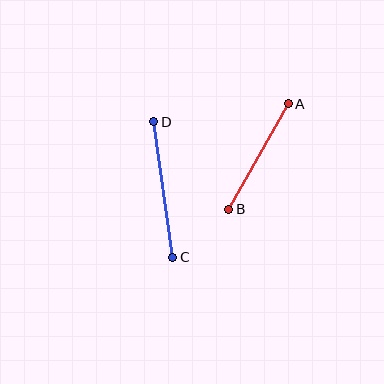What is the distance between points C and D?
The distance is approximately 137 pixels.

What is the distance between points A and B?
The distance is approximately 121 pixels.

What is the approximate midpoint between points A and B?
The midpoint is at approximately (258, 157) pixels.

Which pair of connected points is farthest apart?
Points C and D are farthest apart.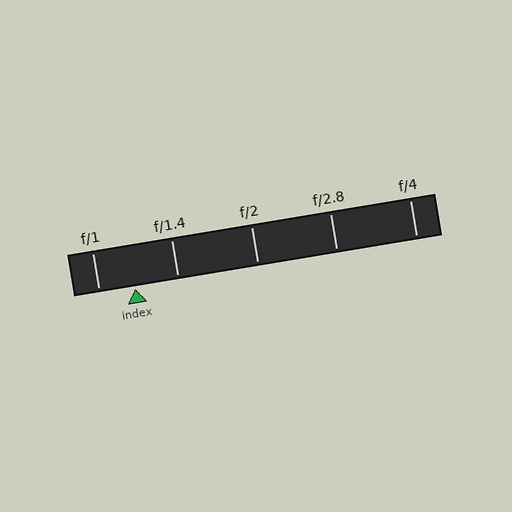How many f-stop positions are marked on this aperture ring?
There are 5 f-stop positions marked.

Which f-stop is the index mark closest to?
The index mark is closest to f/1.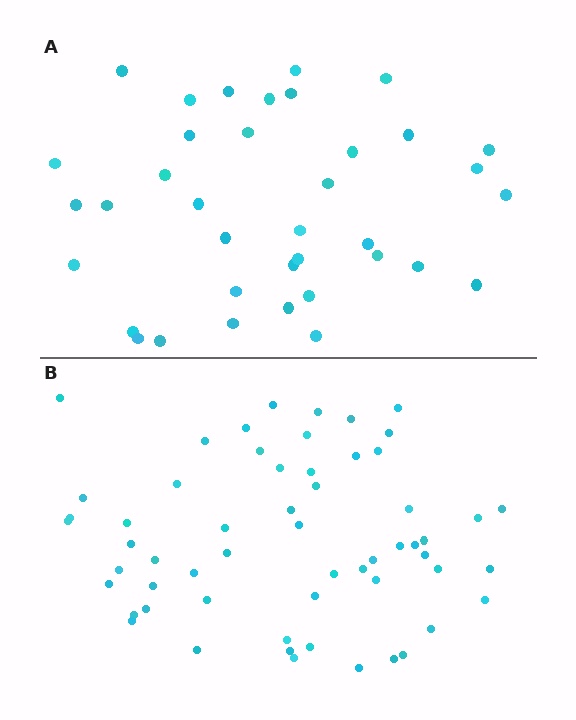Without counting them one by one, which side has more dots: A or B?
Region B (the bottom region) has more dots.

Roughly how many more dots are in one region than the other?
Region B has approximately 20 more dots than region A.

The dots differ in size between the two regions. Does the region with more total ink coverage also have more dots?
No. Region A has more total ink coverage because its dots are larger, but region B actually contains more individual dots. Total area can be misleading — the number of items is what matters here.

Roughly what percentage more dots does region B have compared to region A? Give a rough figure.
About 55% more.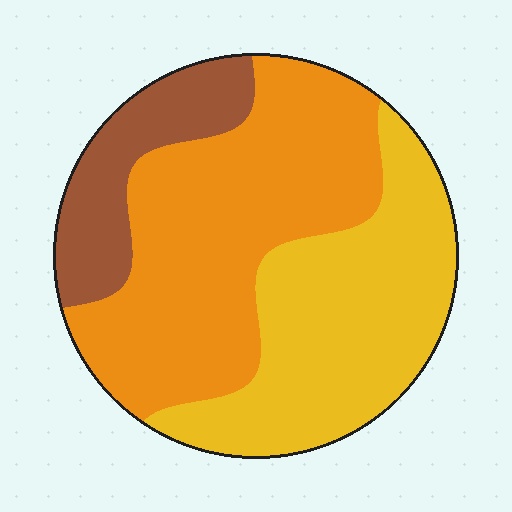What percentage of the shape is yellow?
Yellow covers about 40% of the shape.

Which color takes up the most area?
Orange, at roughly 45%.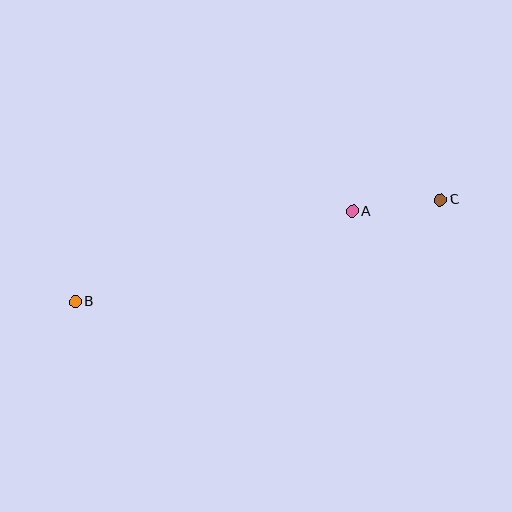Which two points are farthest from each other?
Points B and C are farthest from each other.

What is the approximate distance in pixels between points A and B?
The distance between A and B is approximately 291 pixels.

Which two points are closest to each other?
Points A and C are closest to each other.